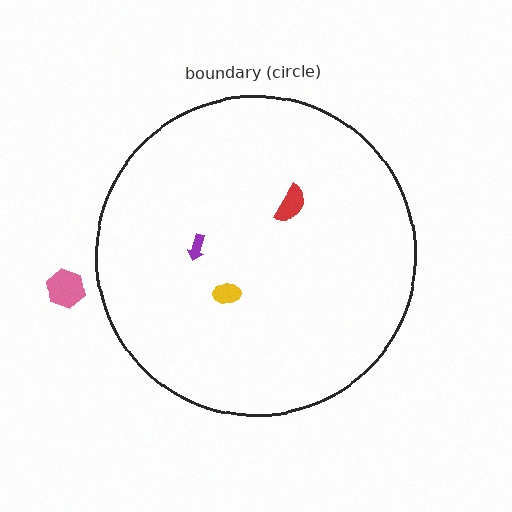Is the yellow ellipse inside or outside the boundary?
Inside.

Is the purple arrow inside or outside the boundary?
Inside.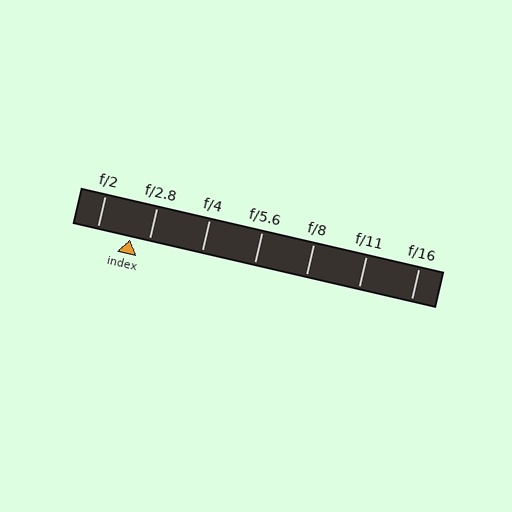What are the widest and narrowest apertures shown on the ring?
The widest aperture shown is f/2 and the narrowest is f/16.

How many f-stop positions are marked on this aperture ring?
There are 7 f-stop positions marked.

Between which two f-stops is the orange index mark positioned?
The index mark is between f/2 and f/2.8.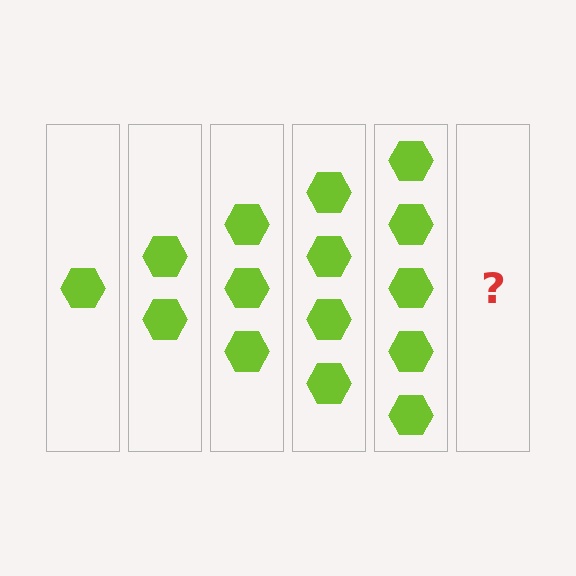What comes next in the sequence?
The next element should be 6 hexagons.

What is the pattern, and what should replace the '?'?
The pattern is that each step adds one more hexagon. The '?' should be 6 hexagons.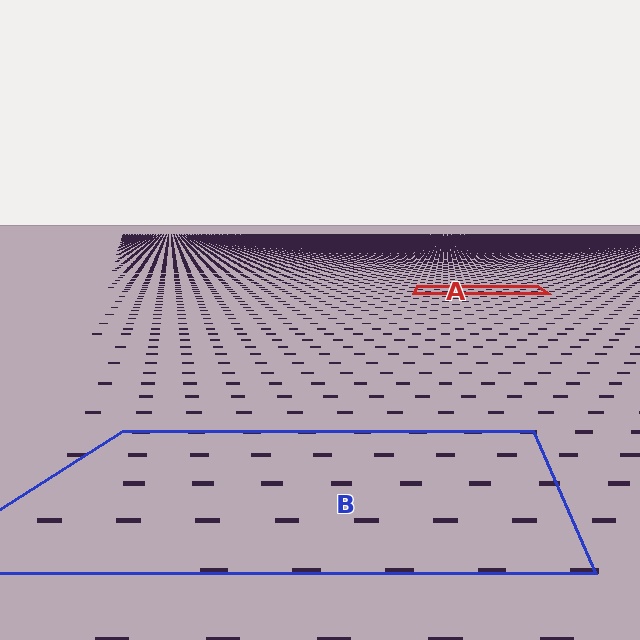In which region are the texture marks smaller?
The texture marks are smaller in region A, because it is farther away.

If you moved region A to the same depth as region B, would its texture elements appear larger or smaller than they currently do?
They would appear larger. At a closer depth, the same texture elements are projected at a bigger on-screen size.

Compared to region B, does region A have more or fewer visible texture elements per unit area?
Region A has more texture elements per unit area — they are packed more densely because it is farther away.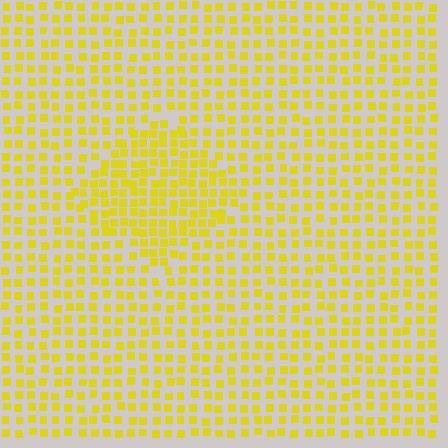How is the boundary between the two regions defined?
The boundary is defined by a change in element density (approximately 1.6x ratio). All elements are the same color, size, and shape.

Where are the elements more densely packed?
The elements are more densely packed inside the diamond boundary.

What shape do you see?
I see a diamond.